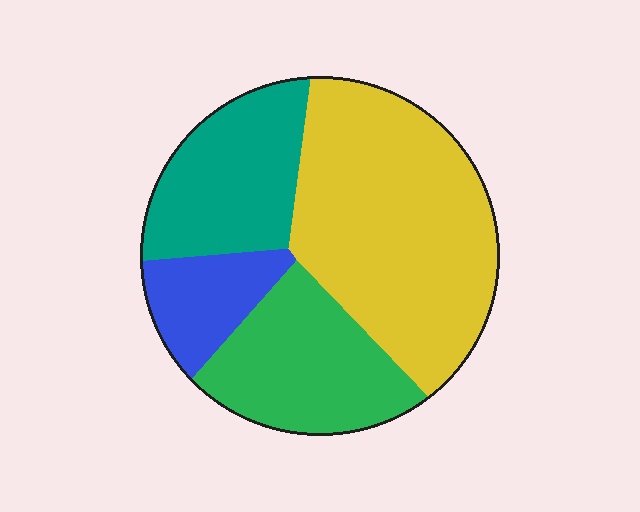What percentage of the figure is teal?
Teal takes up about one fifth (1/5) of the figure.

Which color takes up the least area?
Blue, at roughly 10%.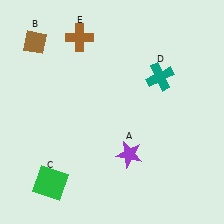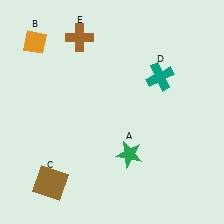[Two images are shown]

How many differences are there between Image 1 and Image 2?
There are 3 differences between the two images.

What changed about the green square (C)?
In Image 1, C is green. In Image 2, it changed to brown.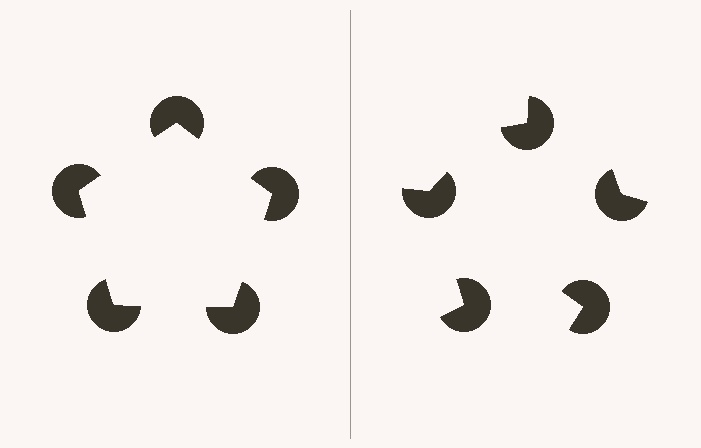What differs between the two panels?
The pac-man discs are positioned identically on both sides; only the wedge orientations differ. On the left they align to a pentagon; on the right they are misaligned.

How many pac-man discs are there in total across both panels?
10 — 5 on each side.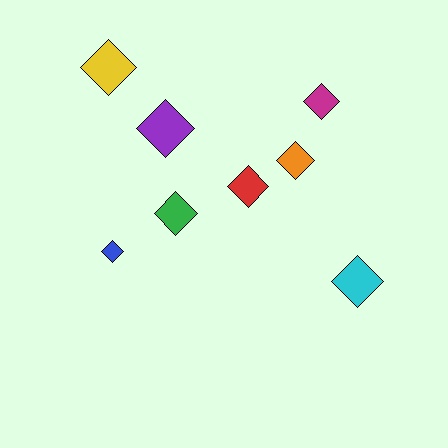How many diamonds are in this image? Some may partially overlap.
There are 8 diamonds.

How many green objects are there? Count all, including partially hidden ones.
There is 1 green object.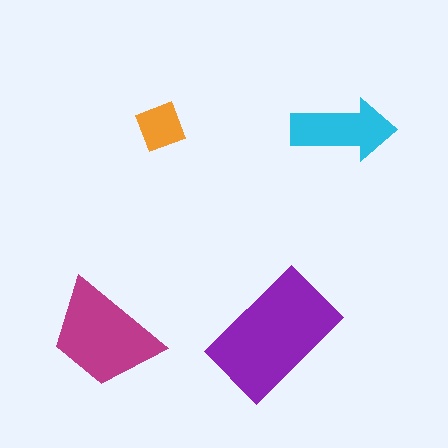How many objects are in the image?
There are 4 objects in the image.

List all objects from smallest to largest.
The orange diamond, the cyan arrow, the magenta trapezoid, the purple rectangle.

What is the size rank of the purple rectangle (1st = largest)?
1st.